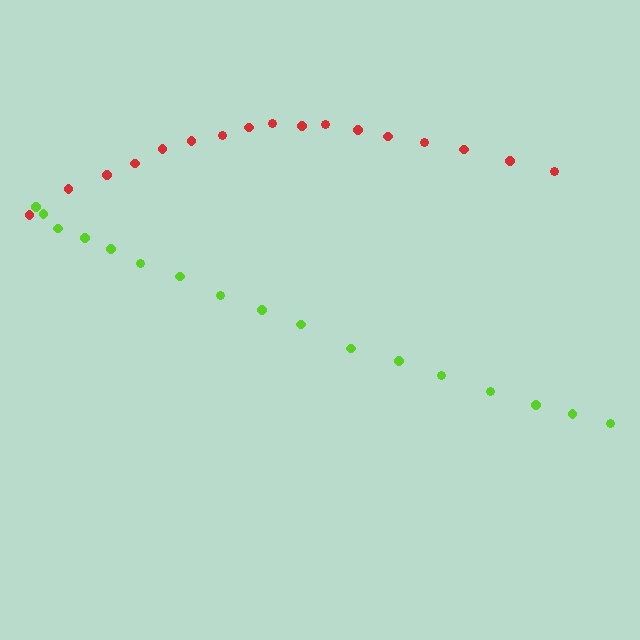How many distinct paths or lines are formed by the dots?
There are 2 distinct paths.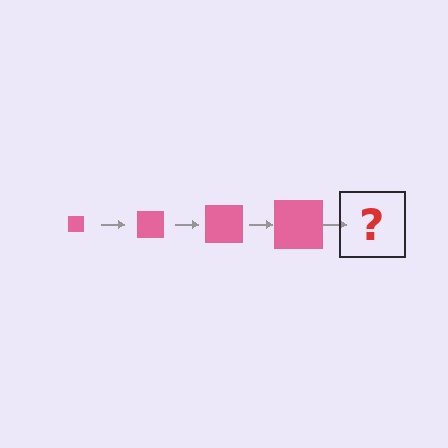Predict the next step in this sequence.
The next step is a pink square, larger than the previous one.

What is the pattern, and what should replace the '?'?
The pattern is that the square gets progressively larger each step. The '?' should be a pink square, larger than the previous one.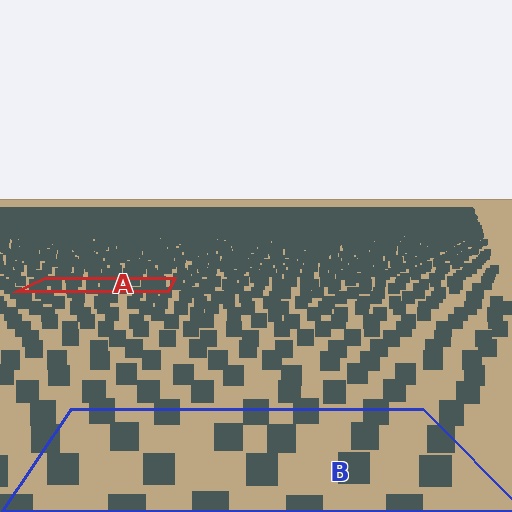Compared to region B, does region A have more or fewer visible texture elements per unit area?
Region A has more texture elements per unit area — they are packed more densely because it is farther away.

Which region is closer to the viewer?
Region B is closer. The texture elements there are larger and more spread out.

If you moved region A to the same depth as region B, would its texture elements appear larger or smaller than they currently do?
They would appear larger. At a closer depth, the same texture elements are projected at a bigger on-screen size.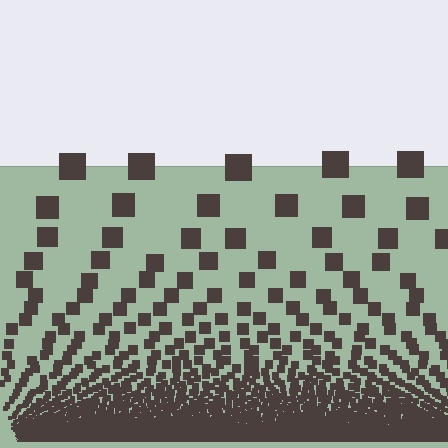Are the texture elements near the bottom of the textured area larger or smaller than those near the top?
Smaller. The gradient is inverted — elements near the bottom are smaller and denser.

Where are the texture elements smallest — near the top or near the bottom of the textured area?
Near the bottom.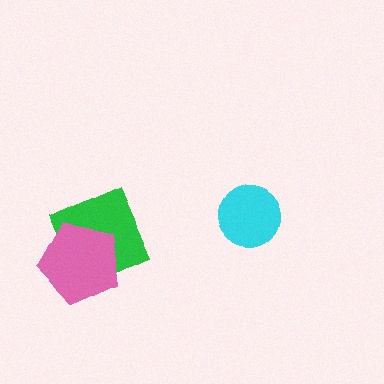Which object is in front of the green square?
The pink pentagon is in front of the green square.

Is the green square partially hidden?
Yes, it is partially covered by another shape.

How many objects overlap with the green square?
1 object overlaps with the green square.